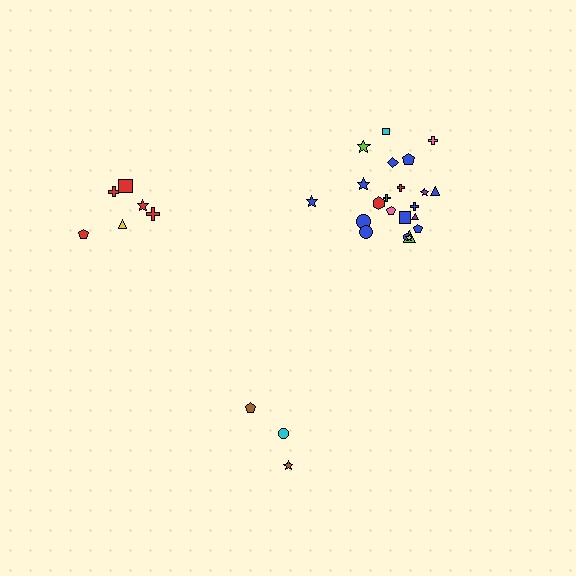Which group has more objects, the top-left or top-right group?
The top-right group.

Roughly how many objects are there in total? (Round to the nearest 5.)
Roughly 30 objects in total.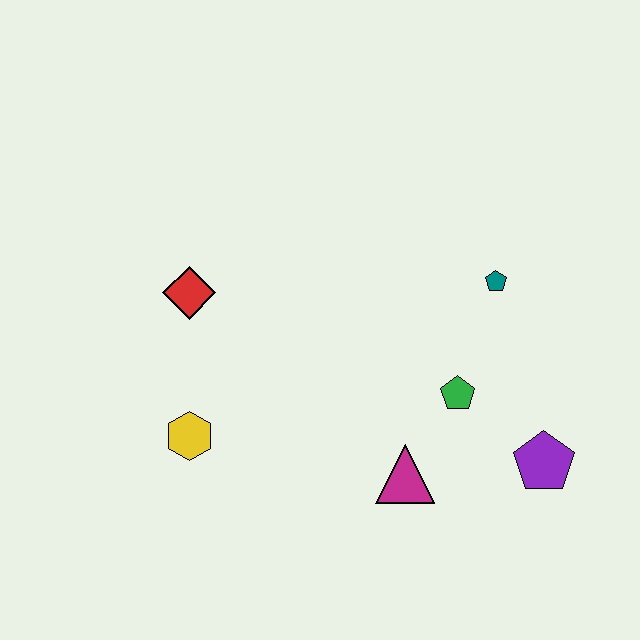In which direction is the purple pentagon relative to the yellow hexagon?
The purple pentagon is to the right of the yellow hexagon.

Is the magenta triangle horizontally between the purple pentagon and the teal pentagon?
No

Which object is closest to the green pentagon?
The magenta triangle is closest to the green pentagon.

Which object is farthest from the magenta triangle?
The red diamond is farthest from the magenta triangle.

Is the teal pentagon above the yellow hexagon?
Yes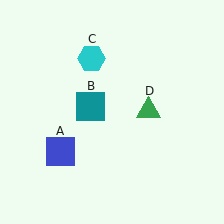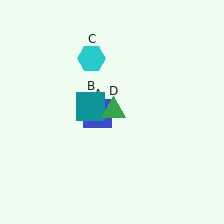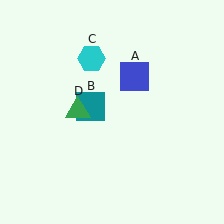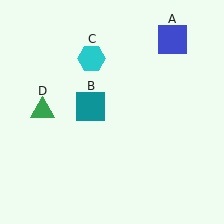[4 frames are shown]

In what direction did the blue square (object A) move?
The blue square (object A) moved up and to the right.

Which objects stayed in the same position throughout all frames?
Teal square (object B) and cyan hexagon (object C) remained stationary.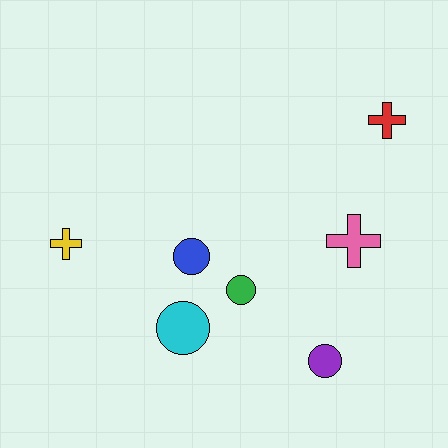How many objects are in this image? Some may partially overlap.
There are 7 objects.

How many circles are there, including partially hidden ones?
There are 4 circles.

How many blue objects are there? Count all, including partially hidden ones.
There is 1 blue object.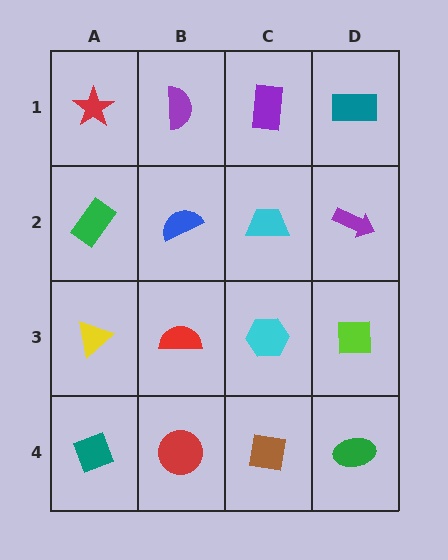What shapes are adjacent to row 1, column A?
A green rectangle (row 2, column A), a purple semicircle (row 1, column B).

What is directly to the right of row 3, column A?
A red semicircle.